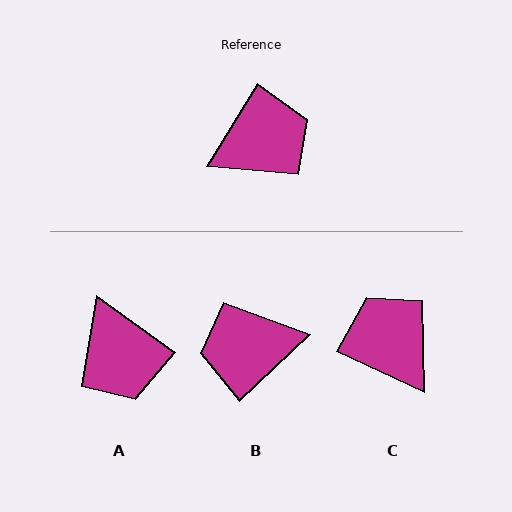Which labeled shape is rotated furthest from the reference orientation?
B, about 165 degrees away.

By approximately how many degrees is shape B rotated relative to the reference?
Approximately 165 degrees counter-clockwise.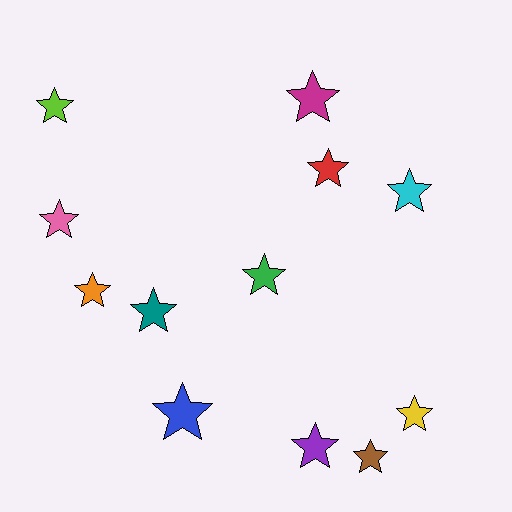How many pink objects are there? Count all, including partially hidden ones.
There is 1 pink object.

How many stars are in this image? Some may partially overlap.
There are 12 stars.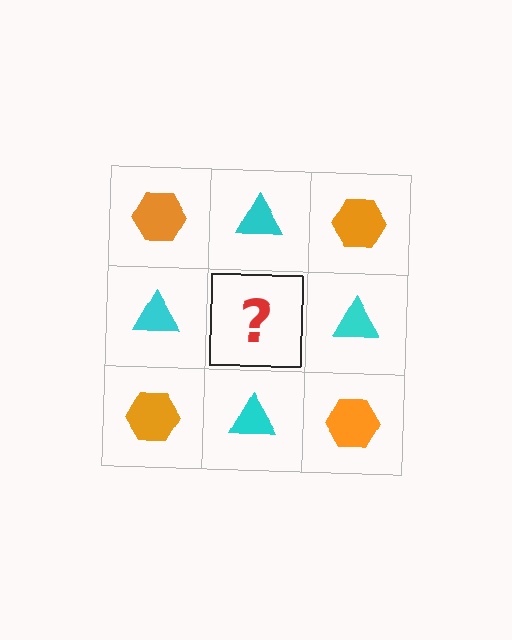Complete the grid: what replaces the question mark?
The question mark should be replaced with an orange hexagon.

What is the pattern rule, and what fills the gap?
The rule is that it alternates orange hexagon and cyan triangle in a checkerboard pattern. The gap should be filled with an orange hexagon.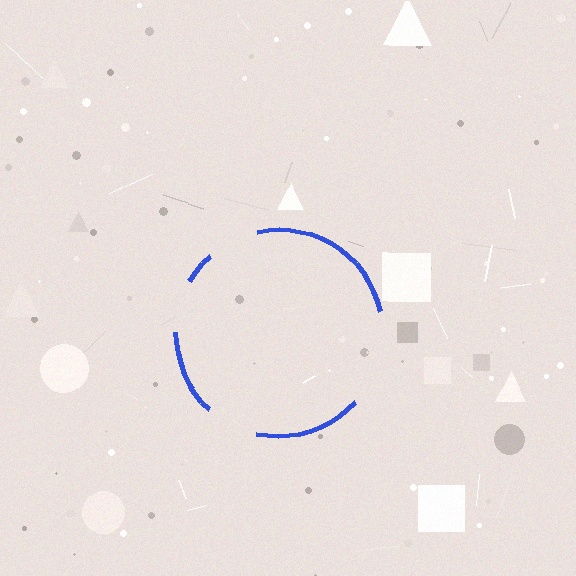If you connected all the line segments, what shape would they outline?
They would outline a circle.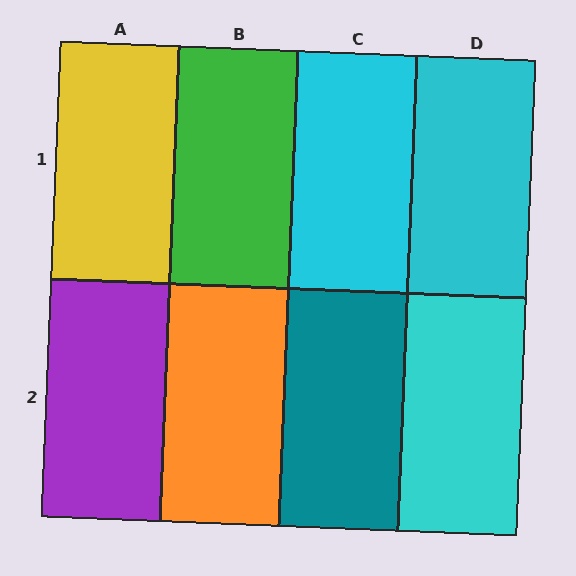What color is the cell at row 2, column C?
Teal.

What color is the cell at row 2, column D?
Cyan.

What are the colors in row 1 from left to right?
Yellow, green, cyan, cyan.